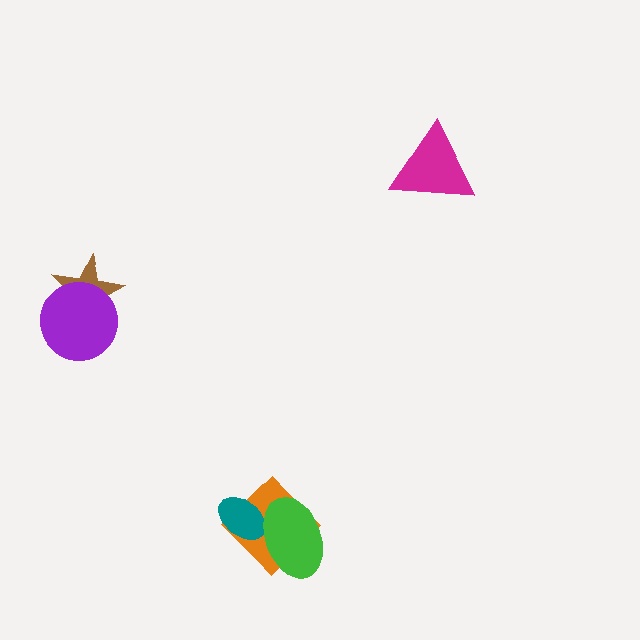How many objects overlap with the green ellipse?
2 objects overlap with the green ellipse.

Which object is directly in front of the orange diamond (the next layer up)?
The teal ellipse is directly in front of the orange diamond.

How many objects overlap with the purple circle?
1 object overlaps with the purple circle.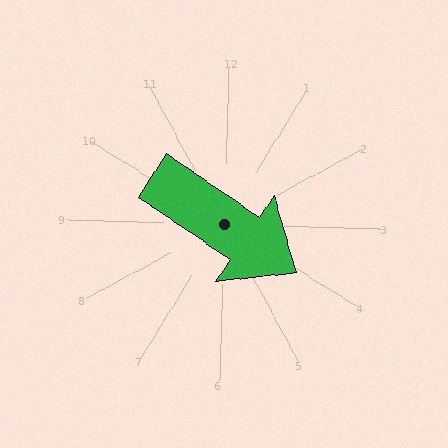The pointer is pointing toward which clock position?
Roughly 4 o'clock.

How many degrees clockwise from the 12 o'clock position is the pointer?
Approximately 123 degrees.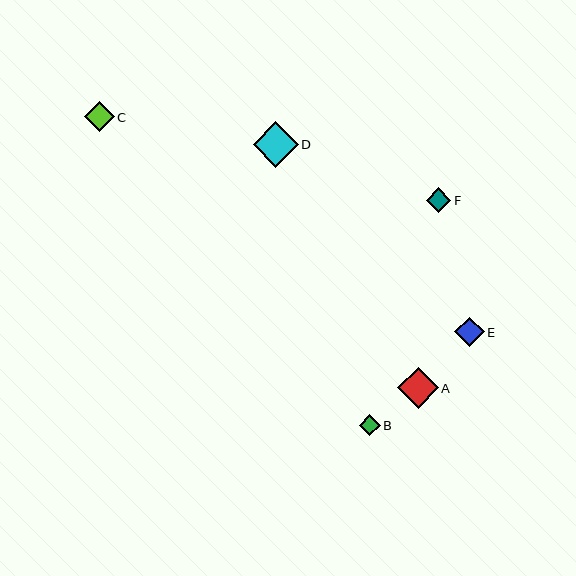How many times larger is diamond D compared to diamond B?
Diamond D is approximately 2.1 times the size of diamond B.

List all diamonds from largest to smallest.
From largest to smallest: D, A, C, E, F, B.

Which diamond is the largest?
Diamond D is the largest with a size of approximately 45 pixels.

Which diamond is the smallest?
Diamond B is the smallest with a size of approximately 21 pixels.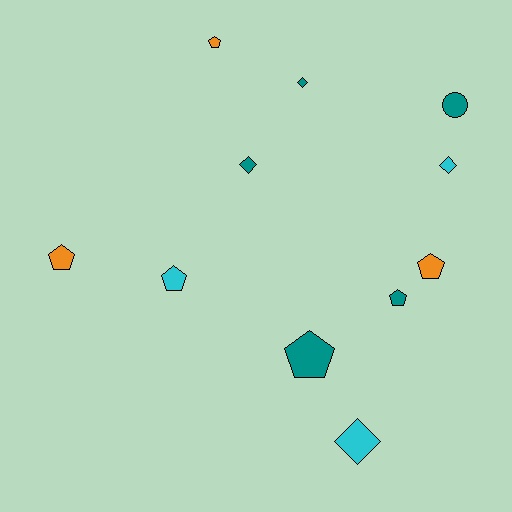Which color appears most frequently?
Teal, with 5 objects.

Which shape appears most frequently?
Pentagon, with 6 objects.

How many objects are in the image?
There are 11 objects.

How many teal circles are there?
There is 1 teal circle.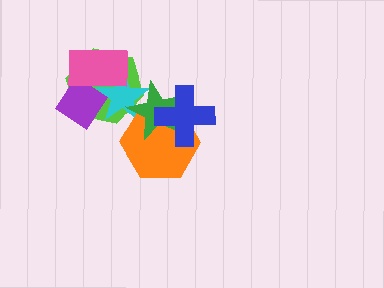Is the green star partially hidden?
Yes, it is partially covered by another shape.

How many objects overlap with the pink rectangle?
3 objects overlap with the pink rectangle.